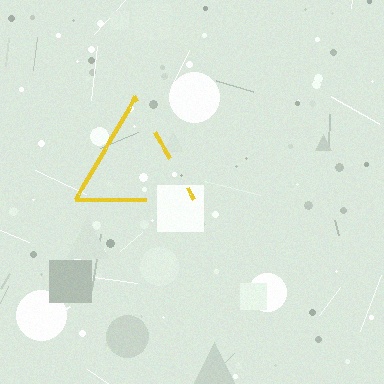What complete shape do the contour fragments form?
The contour fragments form a triangle.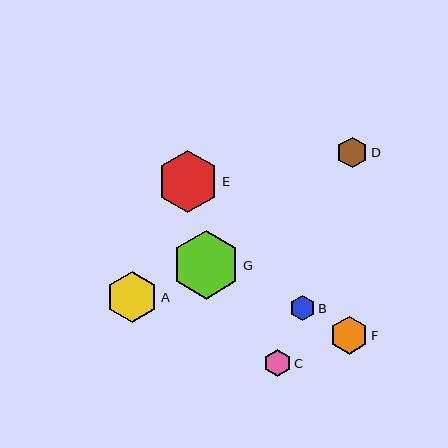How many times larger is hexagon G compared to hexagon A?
Hexagon G is approximately 1.3 times the size of hexagon A.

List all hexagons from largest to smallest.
From largest to smallest: G, E, A, F, D, C, B.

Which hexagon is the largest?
Hexagon G is the largest with a size of approximately 68 pixels.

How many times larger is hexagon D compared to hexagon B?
Hexagon D is approximately 1.2 times the size of hexagon B.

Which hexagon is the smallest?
Hexagon B is the smallest with a size of approximately 25 pixels.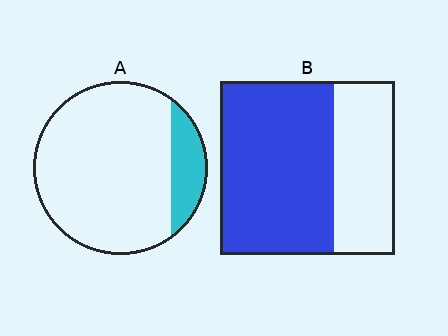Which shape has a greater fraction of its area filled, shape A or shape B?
Shape B.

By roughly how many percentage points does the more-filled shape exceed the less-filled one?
By roughly 50 percentage points (B over A).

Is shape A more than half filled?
No.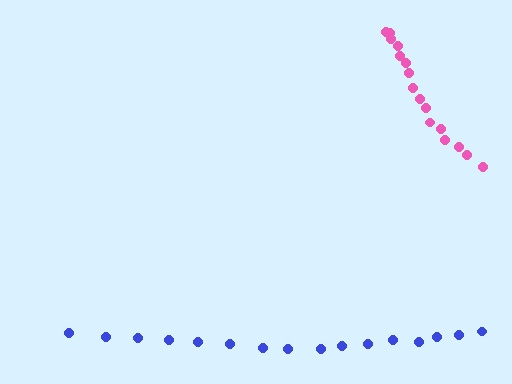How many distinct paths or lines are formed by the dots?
There are 2 distinct paths.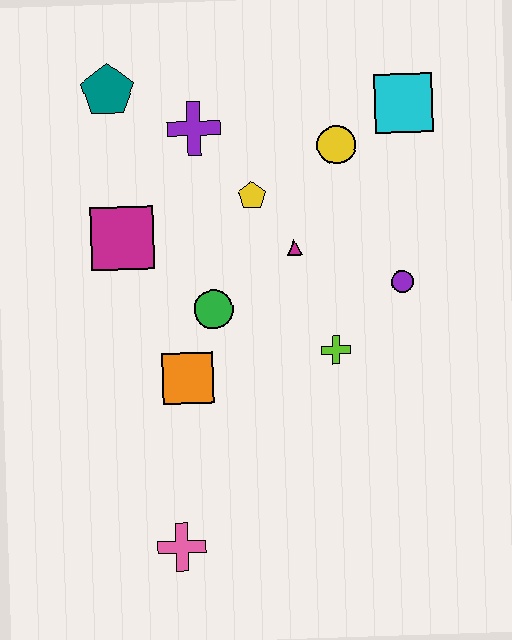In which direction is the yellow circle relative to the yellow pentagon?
The yellow circle is to the right of the yellow pentagon.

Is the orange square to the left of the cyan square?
Yes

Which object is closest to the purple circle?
The lime cross is closest to the purple circle.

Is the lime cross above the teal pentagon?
No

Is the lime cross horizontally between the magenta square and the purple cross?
No